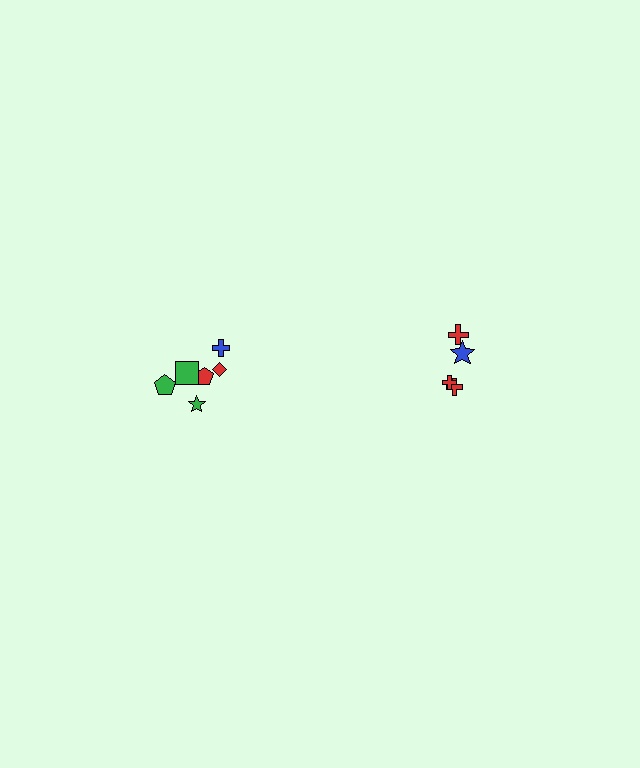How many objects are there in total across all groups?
There are 10 objects.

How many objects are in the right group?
There are 4 objects.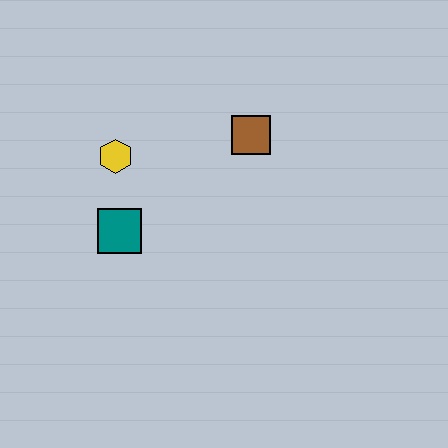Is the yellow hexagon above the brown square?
No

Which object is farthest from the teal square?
The brown square is farthest from the teal square.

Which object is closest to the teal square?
The yellow hexagon is closest to the teal square.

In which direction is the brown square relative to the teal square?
The brown square is to the right of the teal square.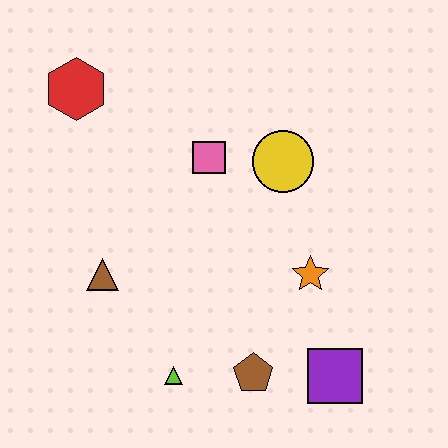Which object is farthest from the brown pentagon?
The red hexagon is farthest from the brown pentagon.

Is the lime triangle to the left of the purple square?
Yes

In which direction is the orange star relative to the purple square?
The orange star is above the purple square.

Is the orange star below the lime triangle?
No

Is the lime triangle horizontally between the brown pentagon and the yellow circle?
No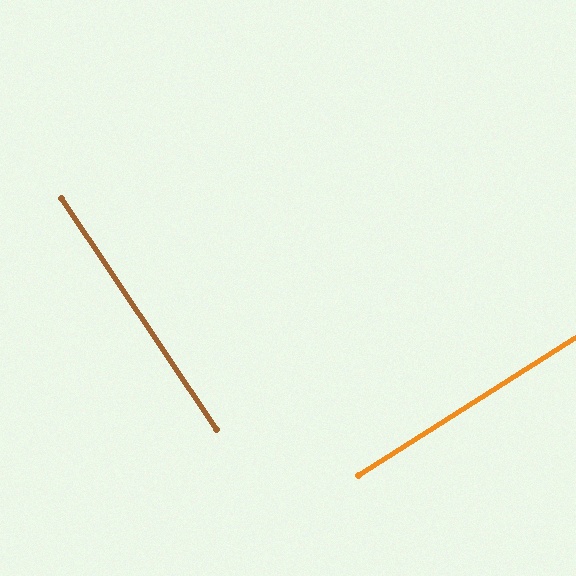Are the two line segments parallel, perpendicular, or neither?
Perpendicular — they meet at approximately 88°.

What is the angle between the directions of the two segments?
Approximately 88 degrees.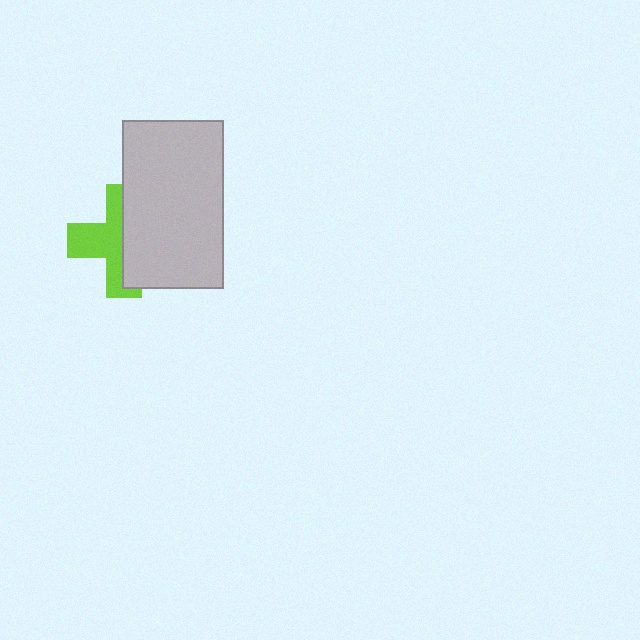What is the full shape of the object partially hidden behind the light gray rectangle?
The partially hidden object is a lime cross.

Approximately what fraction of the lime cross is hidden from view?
Roughly 52% of the lime cross is hidden behind the light gray rectangle.